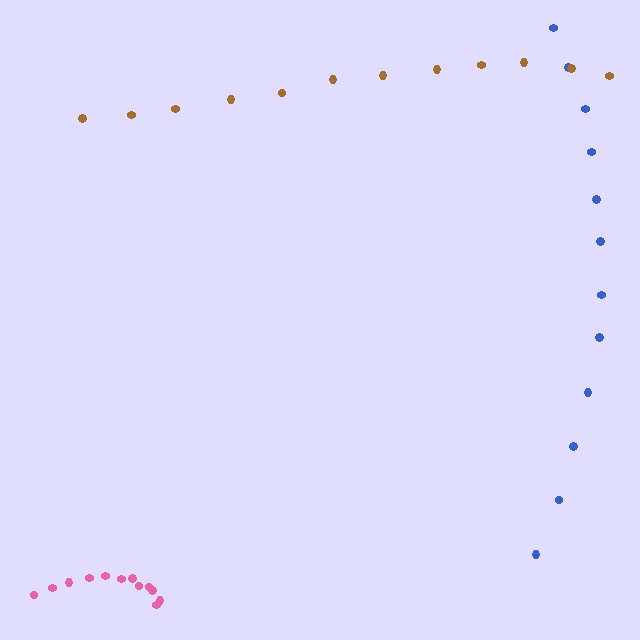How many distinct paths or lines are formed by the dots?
There are 3 distinct paths.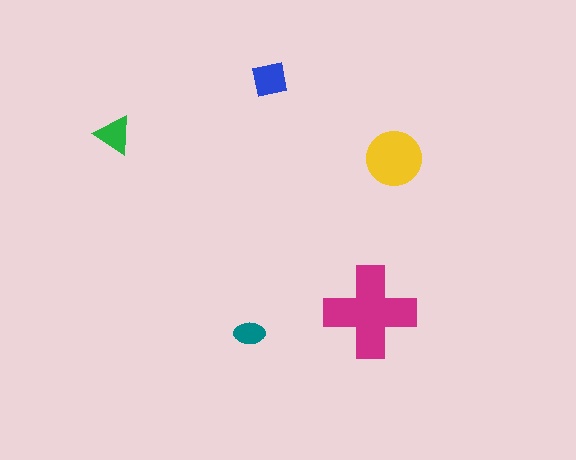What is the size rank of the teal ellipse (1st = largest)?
5th.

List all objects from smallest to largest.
The teal ellipse, the green triangle, the blue square, the yellow circle, the magenta cross.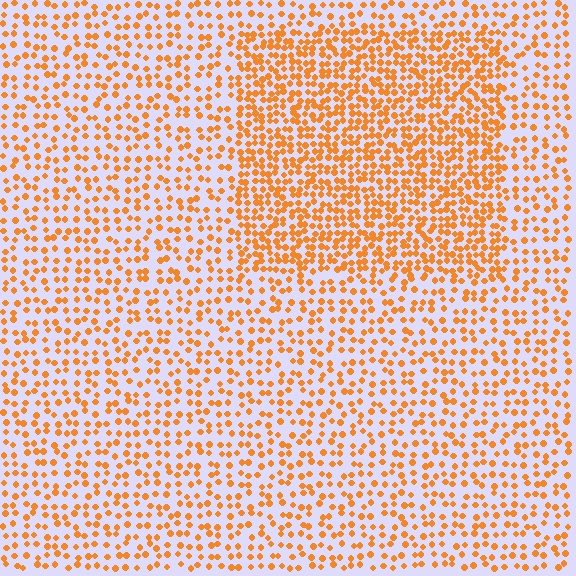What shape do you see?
I see a rectangle.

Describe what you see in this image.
The image contains small orange elements arranged at two different densities. A rectangle-shaped region is visible where the elements are more densely packed than the surrounding area.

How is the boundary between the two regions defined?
The boundary is defined by a change in element density (approximately 1.9x ratio). All elements are the same color, size, and shape.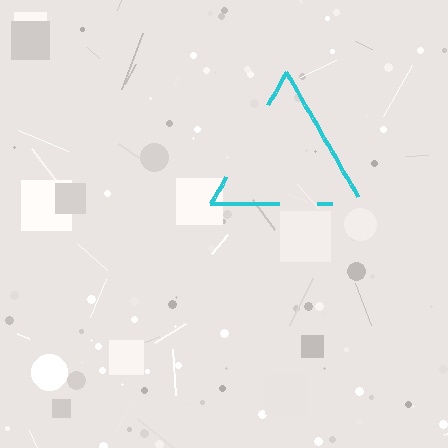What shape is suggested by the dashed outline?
The dashed outline suggests a triangle.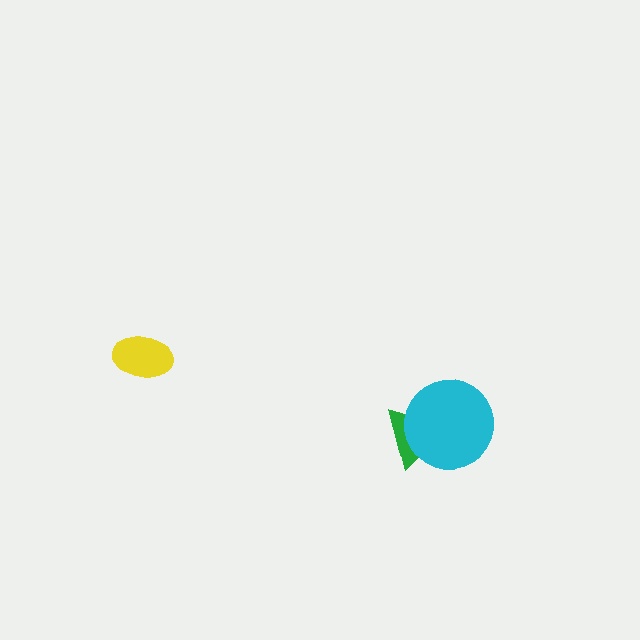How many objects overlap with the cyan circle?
1 object overlaps with the cyan circle.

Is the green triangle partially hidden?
Yes, it is partially covered by another shape.